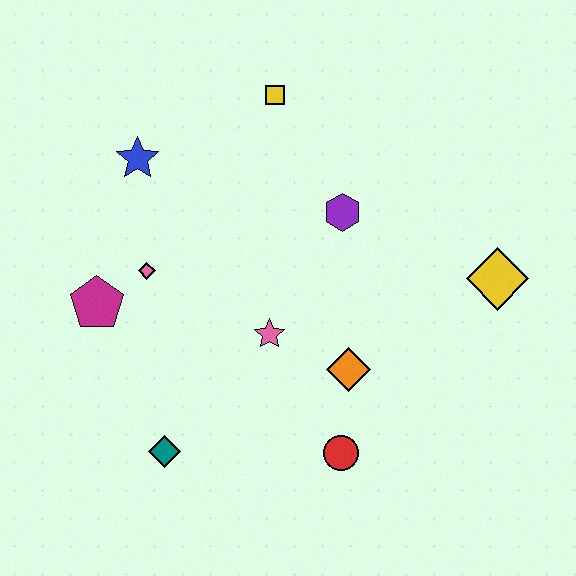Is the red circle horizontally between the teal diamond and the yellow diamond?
Yes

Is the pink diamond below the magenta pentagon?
No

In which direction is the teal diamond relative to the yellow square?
The teal diamond is below the yellow square.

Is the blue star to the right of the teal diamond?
No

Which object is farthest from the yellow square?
The teal diamond is farthest from the yellow square.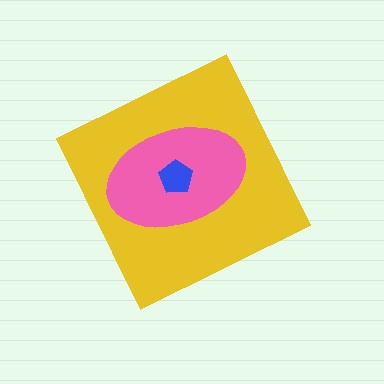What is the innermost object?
The blue pentagon.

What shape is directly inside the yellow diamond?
The pink ellipse.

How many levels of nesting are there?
3.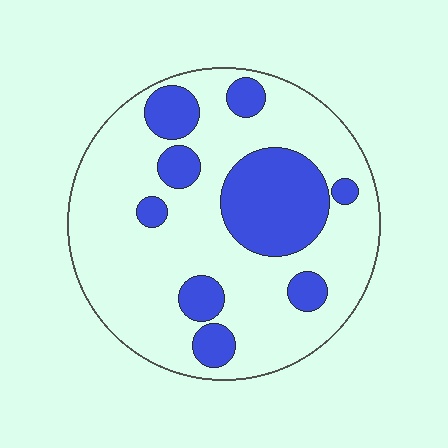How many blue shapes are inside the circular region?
9.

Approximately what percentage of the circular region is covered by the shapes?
Approximately 25%.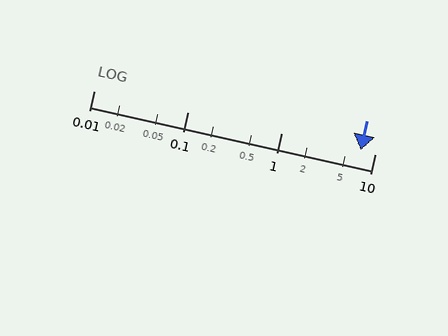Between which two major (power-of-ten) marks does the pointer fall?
The pointer is between 1 and 10.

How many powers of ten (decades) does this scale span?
The scale spans 3 decades, from 0.01 to 10.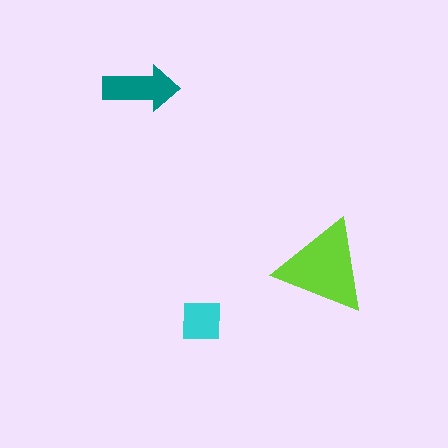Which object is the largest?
The lime triangle.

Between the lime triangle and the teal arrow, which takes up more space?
The lime triangle.